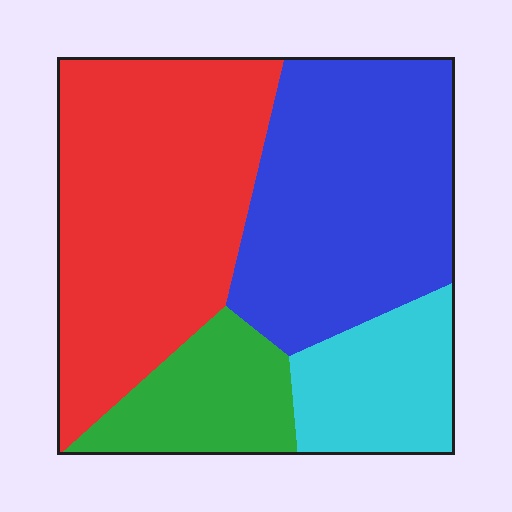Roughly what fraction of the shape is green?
Green takes up less than a sixth of the shape.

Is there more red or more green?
Red.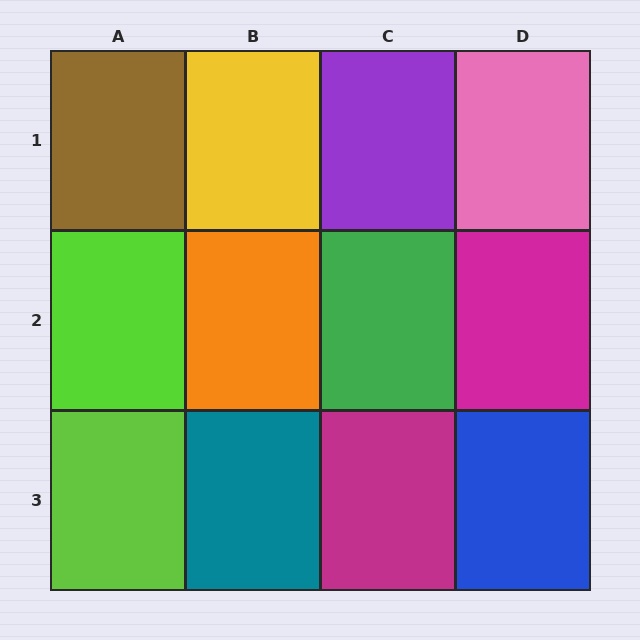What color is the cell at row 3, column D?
Blue.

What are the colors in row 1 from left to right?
Brown, yellow, purple, pink.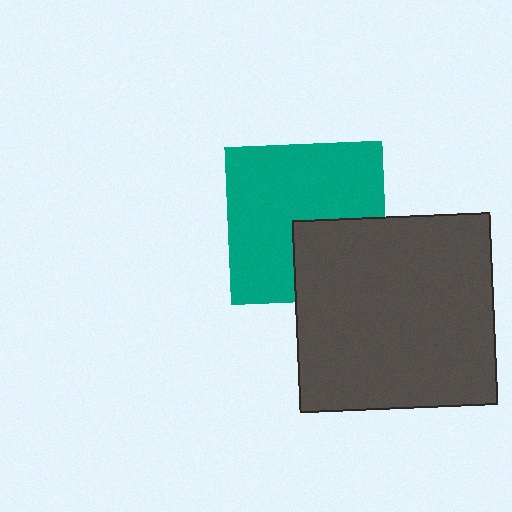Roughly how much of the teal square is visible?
Most of it is visible (roughly 69%).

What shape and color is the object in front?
The object in front is a dark gray rectangle.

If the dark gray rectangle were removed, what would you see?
You would see the complete teal square.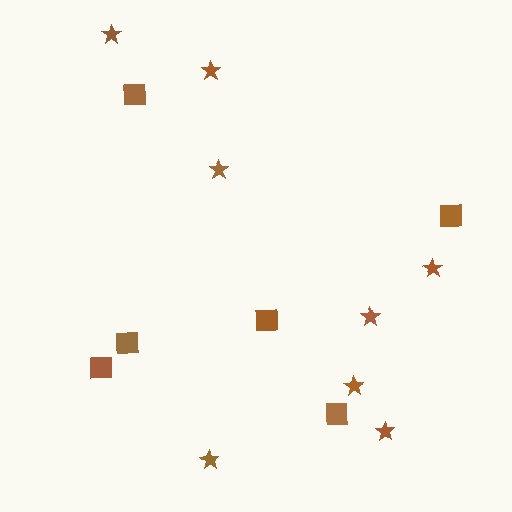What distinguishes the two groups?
There are 2 groups: one group of stars (8) and one group of squares (6).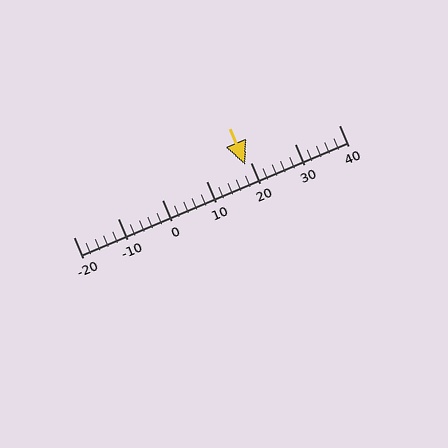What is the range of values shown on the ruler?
The ruler shows values from -20 to 40.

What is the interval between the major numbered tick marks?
The major tick marks are spaced 10 units apart.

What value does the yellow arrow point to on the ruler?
The yellow arrow points to approximately 19.